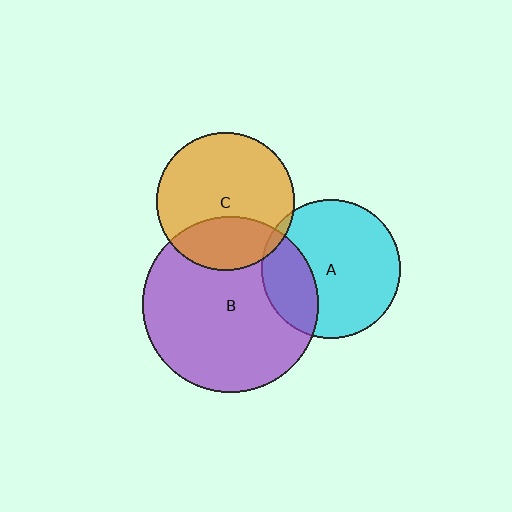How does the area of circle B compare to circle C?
Approximately 1.6 times.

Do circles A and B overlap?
Yes.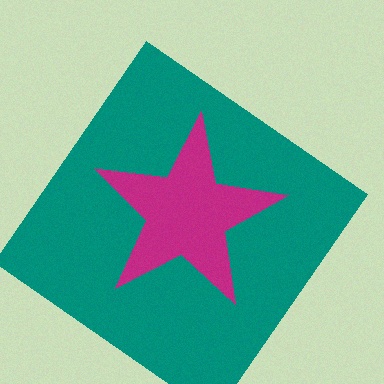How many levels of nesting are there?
2.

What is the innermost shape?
The magenta star.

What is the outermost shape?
The teal diamond.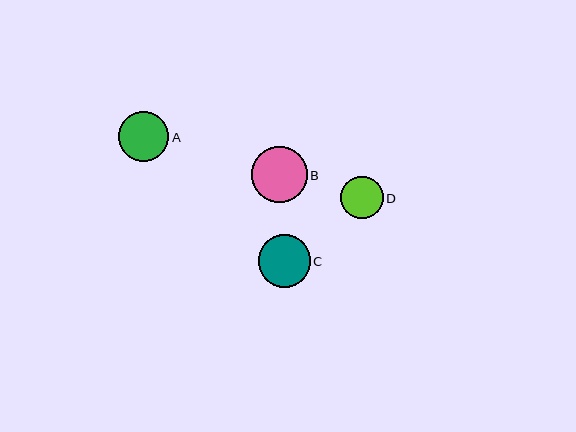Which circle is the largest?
Circle B is the largest with a size of approximately 56 pixels.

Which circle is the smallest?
Circle D is the smallest with a size of approximately 42 pixels.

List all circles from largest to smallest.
From largest to smallest: B, C, A, D.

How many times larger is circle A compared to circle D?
Circle A is approximately 1.2 times the size of circle D.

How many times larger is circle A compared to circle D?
Circle A is approximately 1.2 times the size of circle D.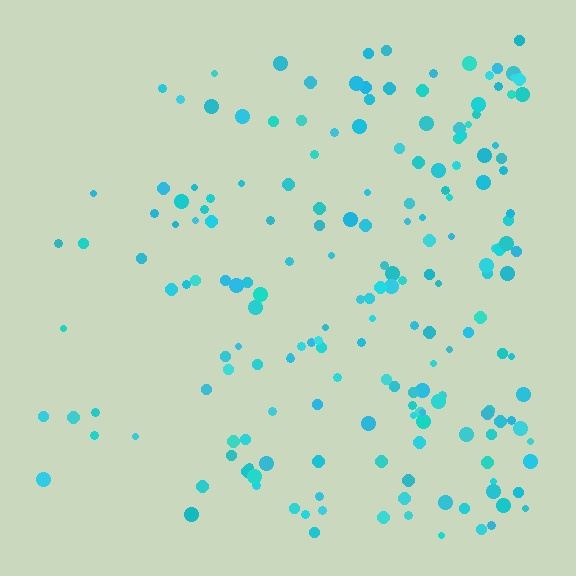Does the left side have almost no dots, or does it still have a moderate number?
Still a moderate number, just noticeably fewer than the right.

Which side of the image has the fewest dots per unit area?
The left.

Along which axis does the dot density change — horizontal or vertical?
Horizontal.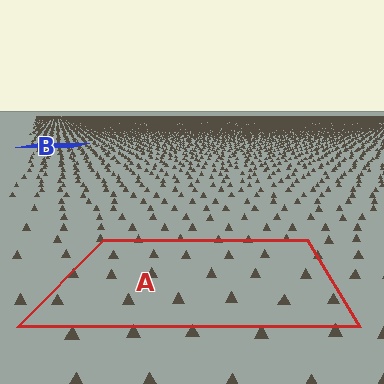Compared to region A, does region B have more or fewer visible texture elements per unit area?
Region B has more texture elements per unit area — they are packed more densely because it is farther away.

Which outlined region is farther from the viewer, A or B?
Region B is farther from the viewer — the texture elements inside it appear smaller and more densely packed.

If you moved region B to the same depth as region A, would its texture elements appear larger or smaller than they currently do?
They would appear larger. At a closer depth, the same texture elements are projected at a bigger on-screen size.